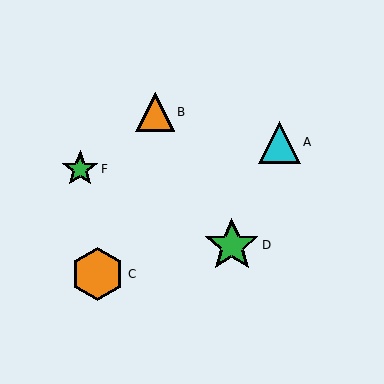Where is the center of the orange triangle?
The center of the orange triangle is at (155, 112).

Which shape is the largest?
The green star (labeled D) is the largest.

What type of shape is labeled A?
Shape A is a cyan triangle.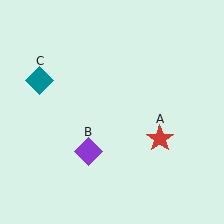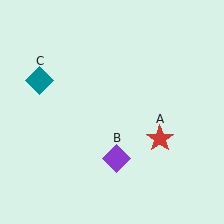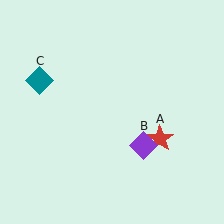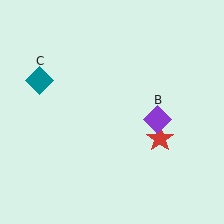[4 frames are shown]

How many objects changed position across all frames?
1 object changed position: purple diamond (object B).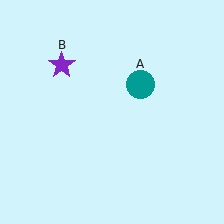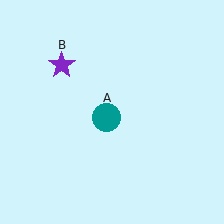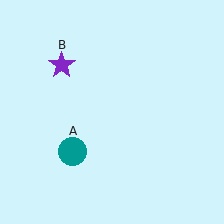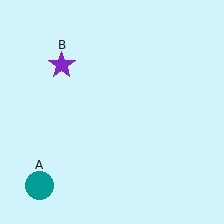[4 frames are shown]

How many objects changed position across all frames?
1 object changed position: teal circle (object A).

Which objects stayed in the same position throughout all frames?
Purple star (object B) remained stationary.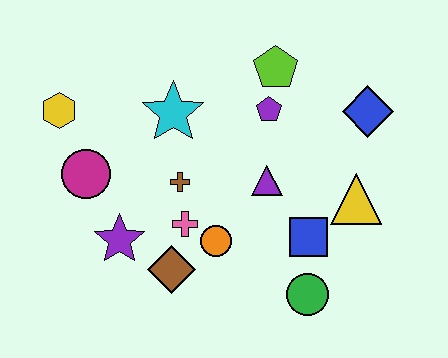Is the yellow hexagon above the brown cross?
Yes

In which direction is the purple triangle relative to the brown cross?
The purple triangle is to the right of the brown cross.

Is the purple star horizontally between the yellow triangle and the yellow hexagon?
Yes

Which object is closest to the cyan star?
The brown cross is closest to the cyan star.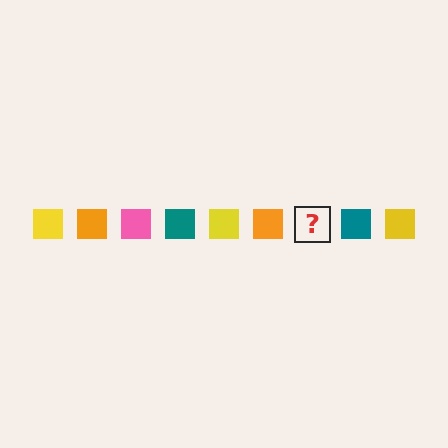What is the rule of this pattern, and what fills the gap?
The rule is that the pattern cycles through yellow, orange, pink, teal squares. The gap should be filled with a pink square.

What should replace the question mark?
The question mark should be replaced with a pink square.